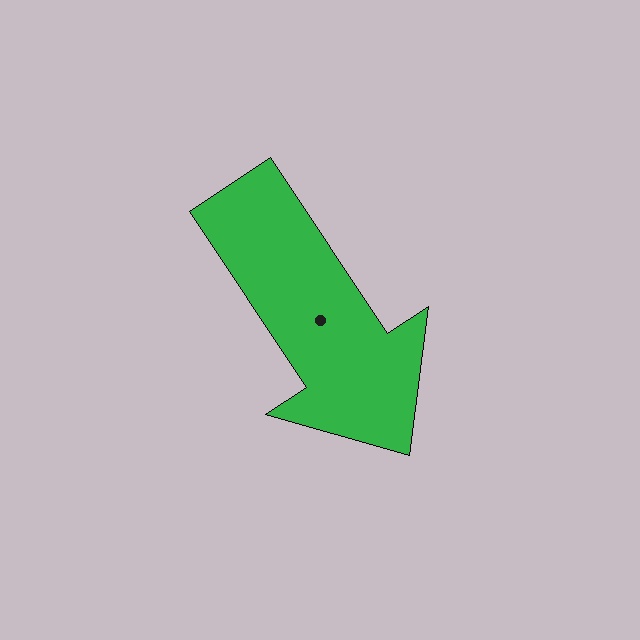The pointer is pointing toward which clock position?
Roughly 5 o'clock.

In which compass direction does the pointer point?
Southeast.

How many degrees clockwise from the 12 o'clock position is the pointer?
Approximately 146 degrees.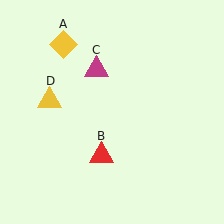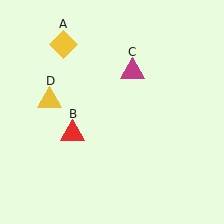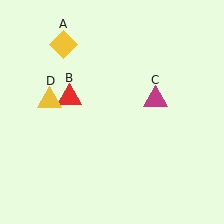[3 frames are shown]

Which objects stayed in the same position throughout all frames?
Yellow diamond (object A) and yellow triangle (object D) remained stationary.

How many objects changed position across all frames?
2 objects changed position: red triangle (object B), magenta triangle (object C).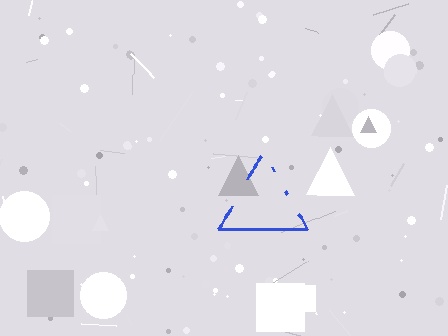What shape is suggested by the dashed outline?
The dashed outline suggests a triangle.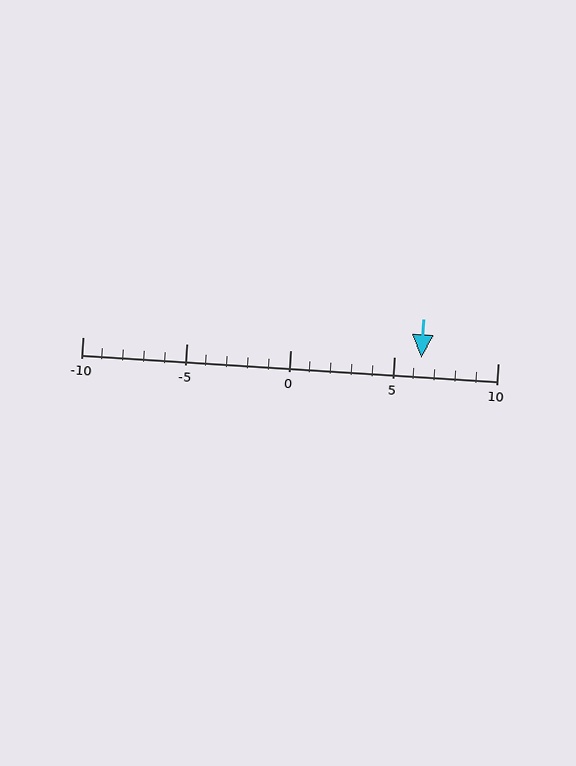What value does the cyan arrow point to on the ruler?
The cyan arrow points to approximately 6.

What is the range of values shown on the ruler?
The ruler shows values from -10 to 10.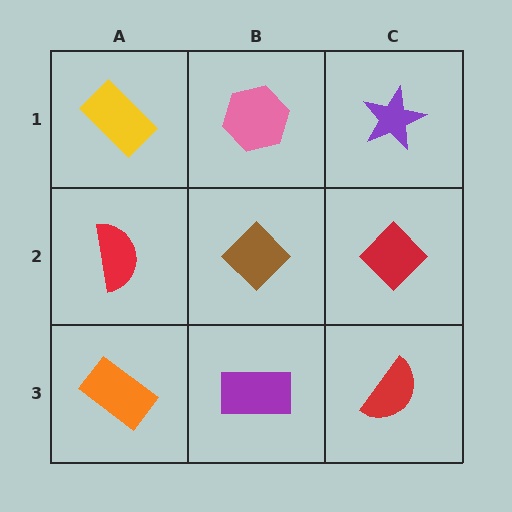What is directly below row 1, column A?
A red semicircle.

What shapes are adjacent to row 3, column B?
A brown diamond (row 2, column B), an orange rectangle (row 3, column A), a red semicircle (row 3, column C).